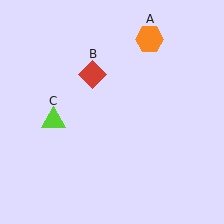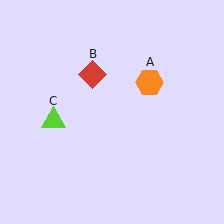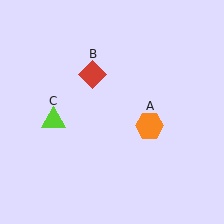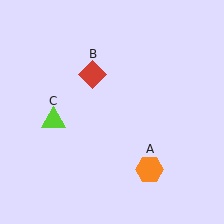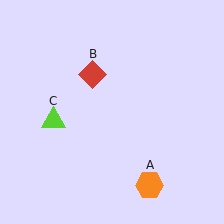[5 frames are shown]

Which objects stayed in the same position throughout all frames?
Red diamond (object B) and lime triangle (object C) remained stationary.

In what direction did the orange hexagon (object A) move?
The orange hexagon (object A) moved down.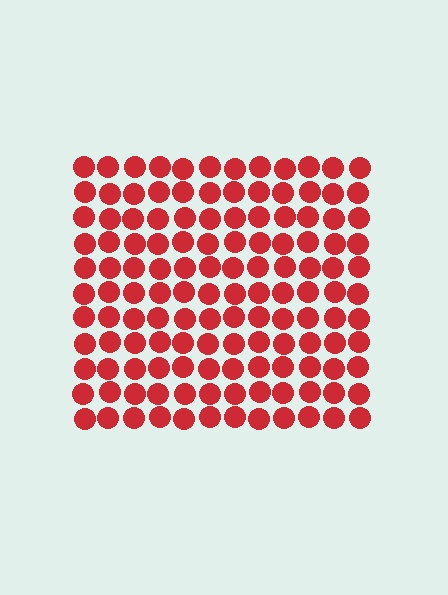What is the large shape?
The large shape is a square.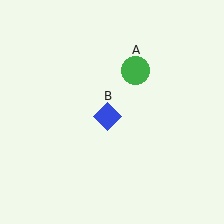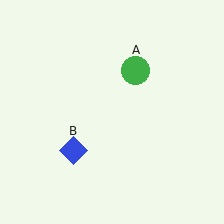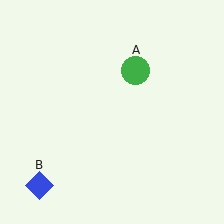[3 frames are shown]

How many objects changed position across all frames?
1 object changed position: blue diamond (object B).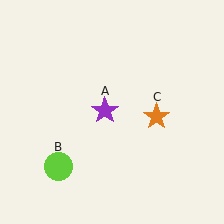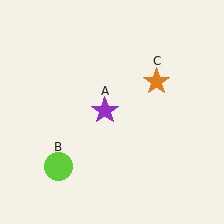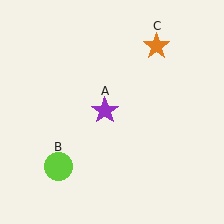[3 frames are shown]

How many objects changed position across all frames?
1 object changed position: orange star (object C).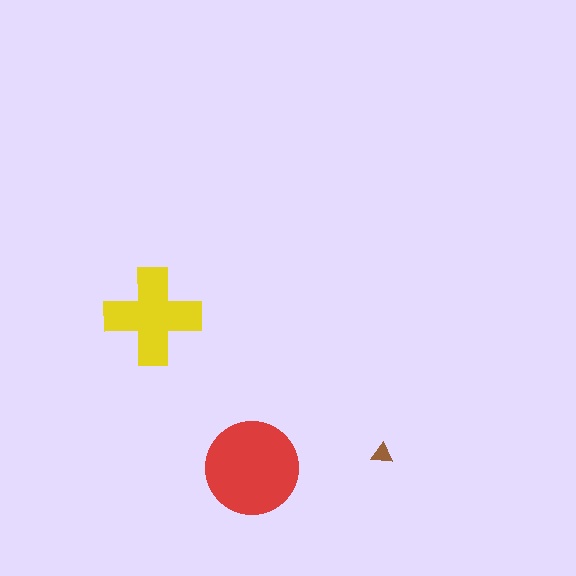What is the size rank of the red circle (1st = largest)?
1st.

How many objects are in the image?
There are 3 objects in the image.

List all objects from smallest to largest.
The brown triangle, the yellow cross, the red circle.